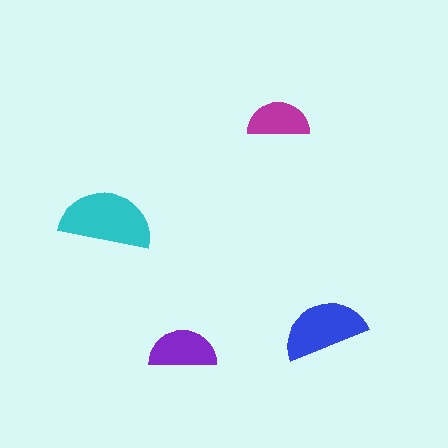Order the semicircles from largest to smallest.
the cyan one, the blue one, the purple one, the magenta one.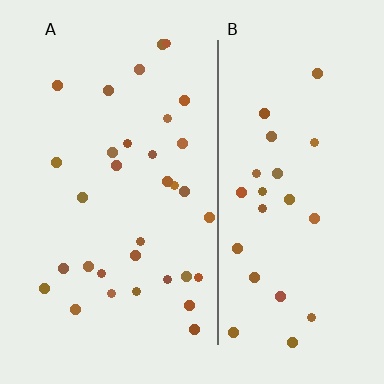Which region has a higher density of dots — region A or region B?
A (the left).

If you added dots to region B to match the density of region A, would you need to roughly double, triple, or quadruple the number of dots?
Approximately double.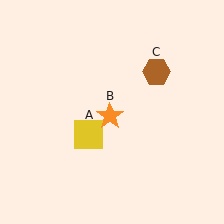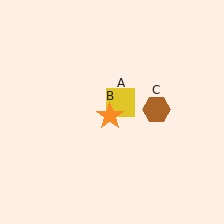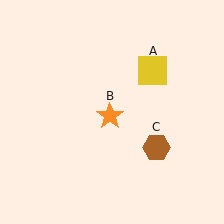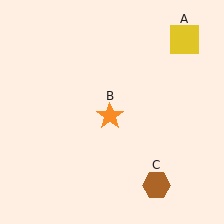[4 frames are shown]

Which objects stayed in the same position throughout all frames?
Orange star (object B) remained stationary.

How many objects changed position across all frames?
2 objects changed position: yellow square (object A), brown hexagon (object C).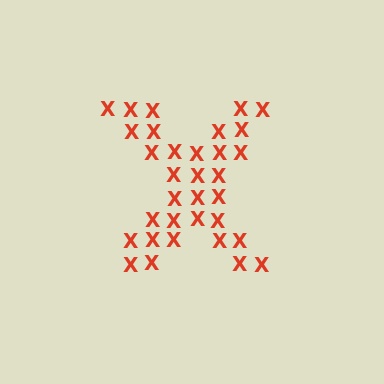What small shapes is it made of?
It is made of small letter X's.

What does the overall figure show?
The overall figure shows the letter X.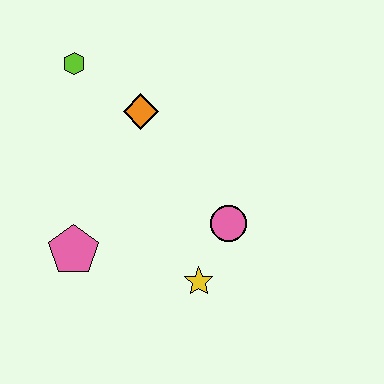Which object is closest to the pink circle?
The yellow star is closest to the pink circle.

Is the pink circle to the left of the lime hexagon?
No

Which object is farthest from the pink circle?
The lime hexagon is farthest from the pink circle.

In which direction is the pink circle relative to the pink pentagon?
The pink circle is to the right of the pink pentagon.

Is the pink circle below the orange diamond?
Yes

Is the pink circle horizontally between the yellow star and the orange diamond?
No